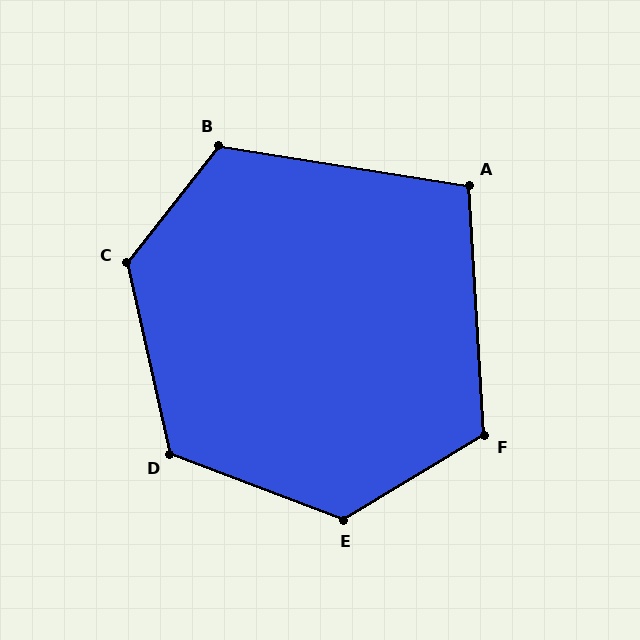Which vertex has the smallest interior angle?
A, at approximately 102 degrees.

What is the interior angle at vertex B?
Approximately 119 degrees (obtuse).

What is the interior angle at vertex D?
Approximately 123 degrees (obtuse).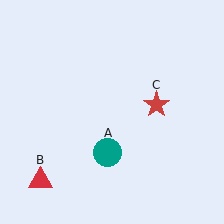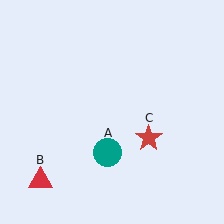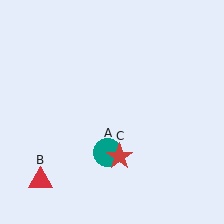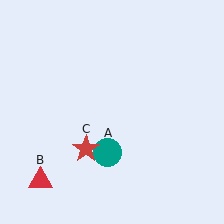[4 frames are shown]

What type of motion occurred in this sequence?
The red star (object C) rotated clockwise around the center of the scene.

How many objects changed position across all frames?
1 object changed position: red star (object C).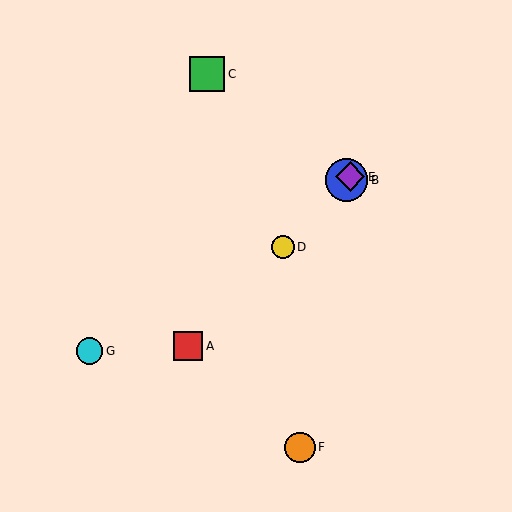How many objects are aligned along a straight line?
4 objects (A, B, D, E) are aligned along a straight line.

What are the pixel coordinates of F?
Object F is at (300, 447).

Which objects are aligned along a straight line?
Objects A, B, D, E are aligned along a straight line.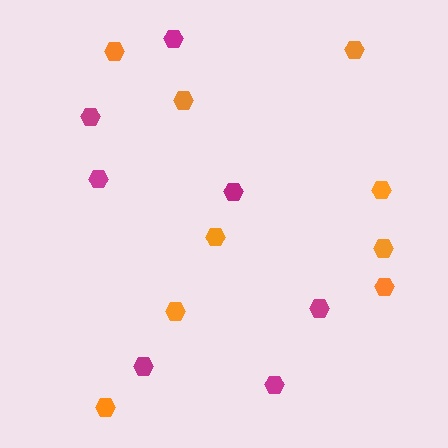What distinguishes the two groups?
There are 2 groups: one group of magenta hexagons (7) and one group of orange hexagons (9).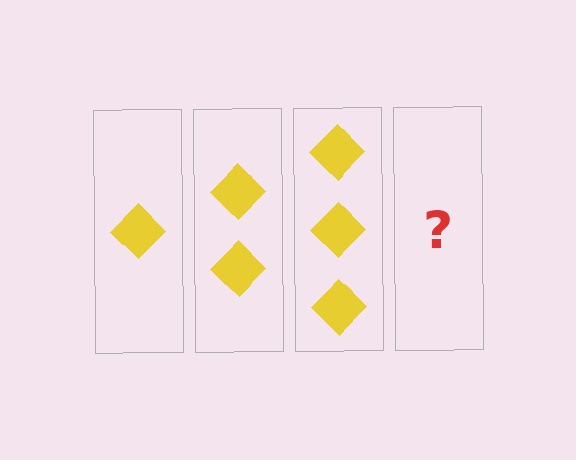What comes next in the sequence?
The next element should be 4 diamonds.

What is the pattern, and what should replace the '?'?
The pattern is that each step adds one more diamond. The '?' should be 4 diamonds.